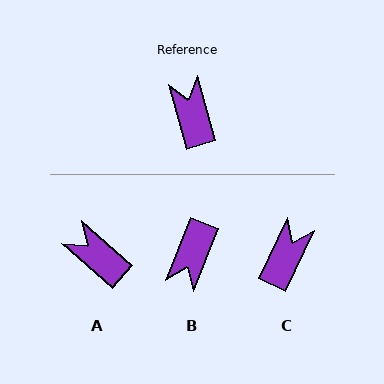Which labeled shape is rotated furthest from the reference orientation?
B, about 143 degrees away.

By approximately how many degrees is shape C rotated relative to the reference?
Approximately 41 degrees clockwise.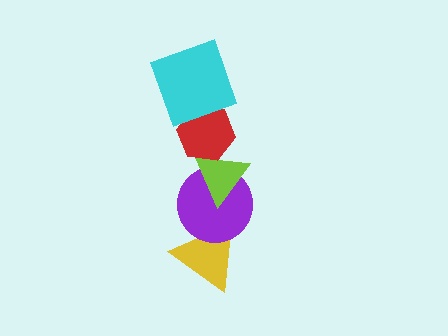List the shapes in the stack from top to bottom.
From top to bottom: the cyan square, the red hexagon, the lime triangle, the purple circle, the yellow triangle.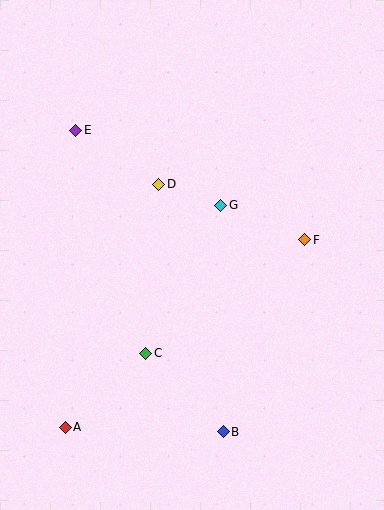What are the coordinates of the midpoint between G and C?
The midpoint between G and C is at (183, 279).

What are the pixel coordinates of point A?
Point A is at (65, 427).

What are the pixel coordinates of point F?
Point F is at (305, 240).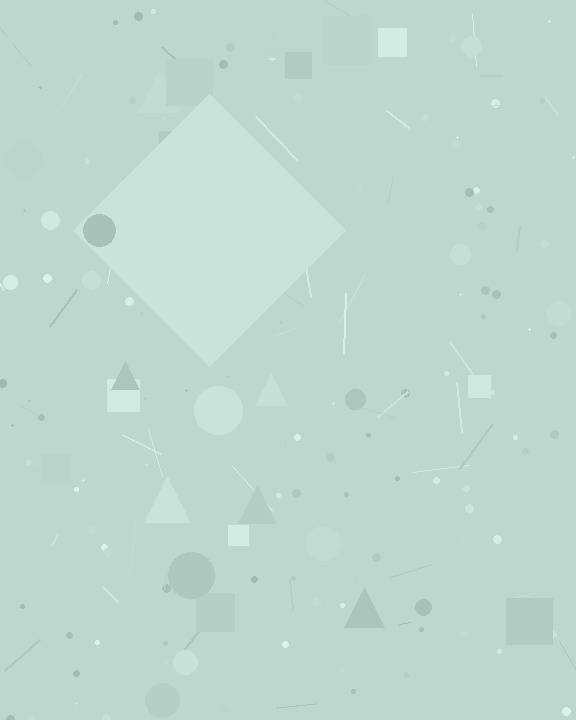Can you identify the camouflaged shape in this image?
The camouflaged shape is a diamond.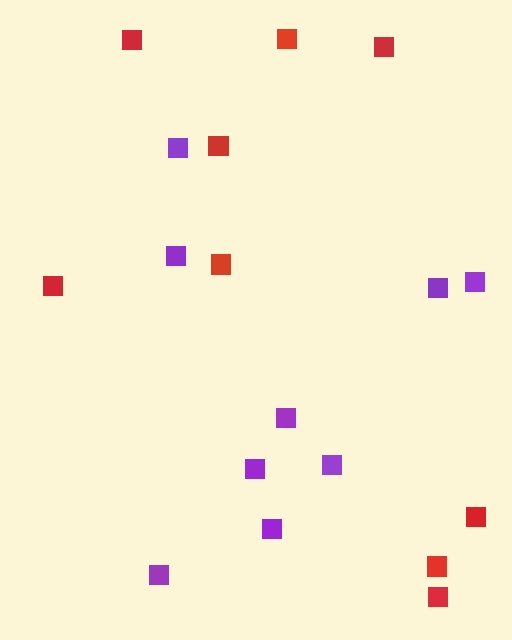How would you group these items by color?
There are 2 groups: one group of purple squares (9) and one group of red squares (9).